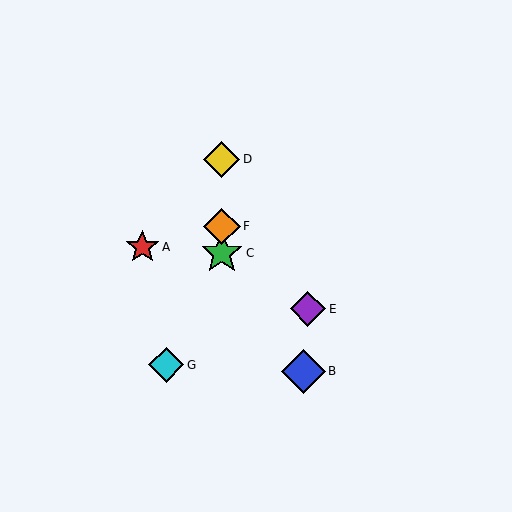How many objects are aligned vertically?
3 objects (C, D, F) are aligned vertically.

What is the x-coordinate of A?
Object A is at x≈142.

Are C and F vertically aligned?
Yes, both are at x≈222.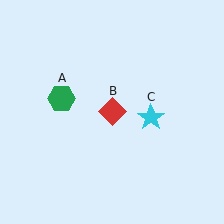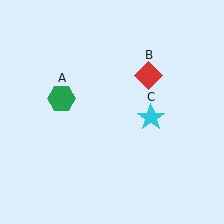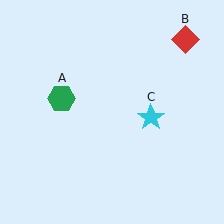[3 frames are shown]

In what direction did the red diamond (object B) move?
The red diamond (object B) moved up and to the right.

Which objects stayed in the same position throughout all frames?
Green hexagon (object A) and cyan star (object C) remained stationary.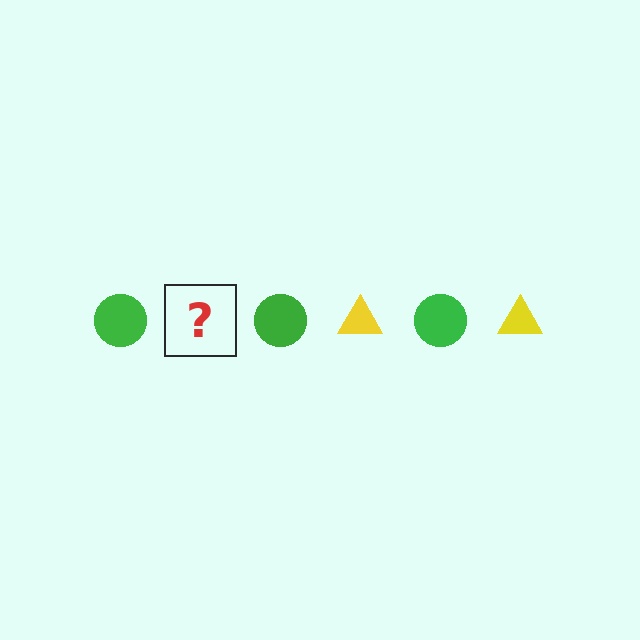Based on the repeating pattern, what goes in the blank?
The blank should be a yellow triangle.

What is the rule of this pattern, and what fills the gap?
The rule is that the pattern alternates between green circle and yellow triangle. The gap should be filled with a yellow triangle.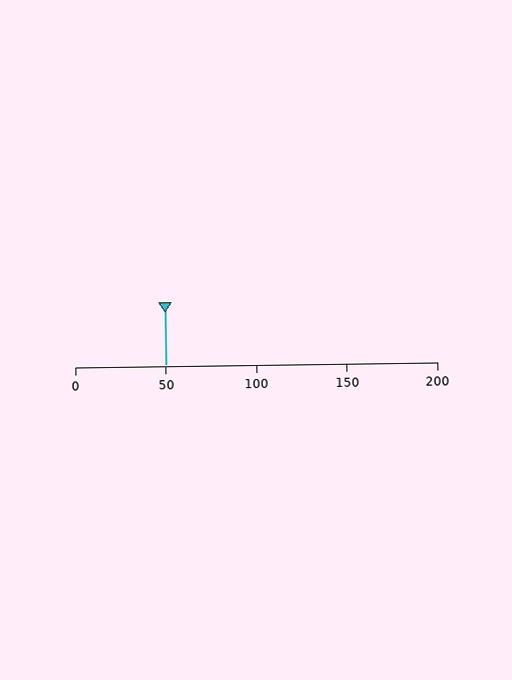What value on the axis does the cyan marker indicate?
The marker indicates approximately 50.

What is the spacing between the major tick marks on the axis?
The major ticks are spaced 50 apart.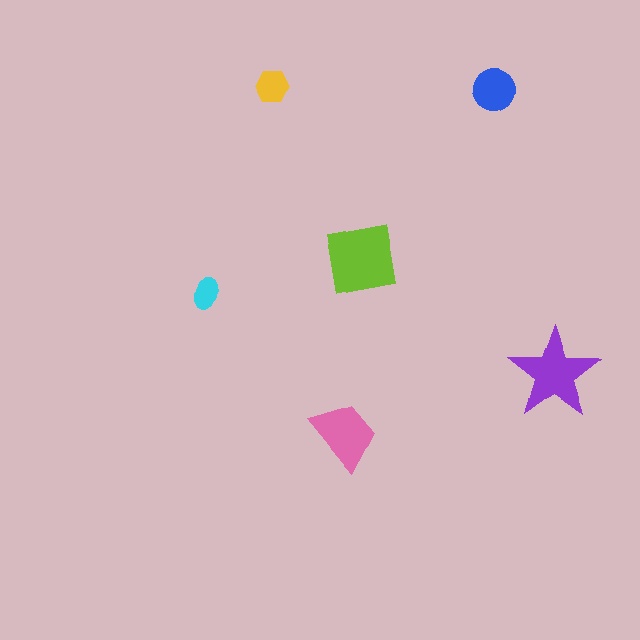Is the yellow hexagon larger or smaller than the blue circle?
Smaller.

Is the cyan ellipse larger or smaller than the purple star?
Smaller.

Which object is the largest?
The lime square.